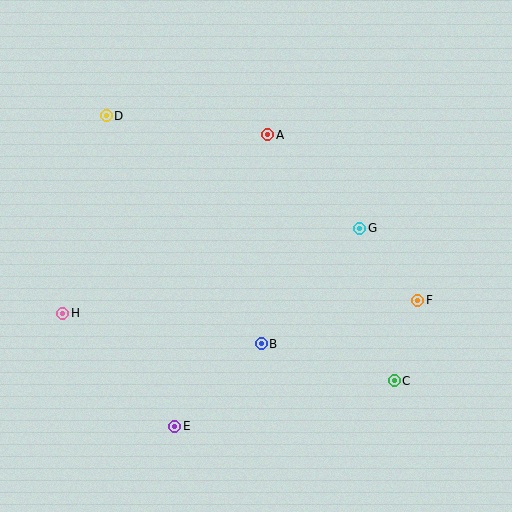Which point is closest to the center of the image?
Point B at (261, 344) is closest to the center.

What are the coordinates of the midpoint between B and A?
The midpoint between B and A is at (264, 239).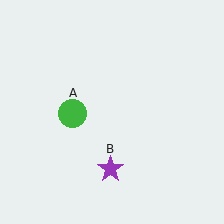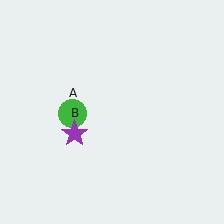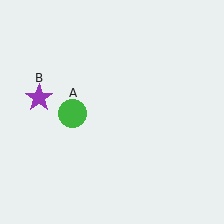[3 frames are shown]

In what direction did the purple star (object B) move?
The purple star (object B) moved up and to the left.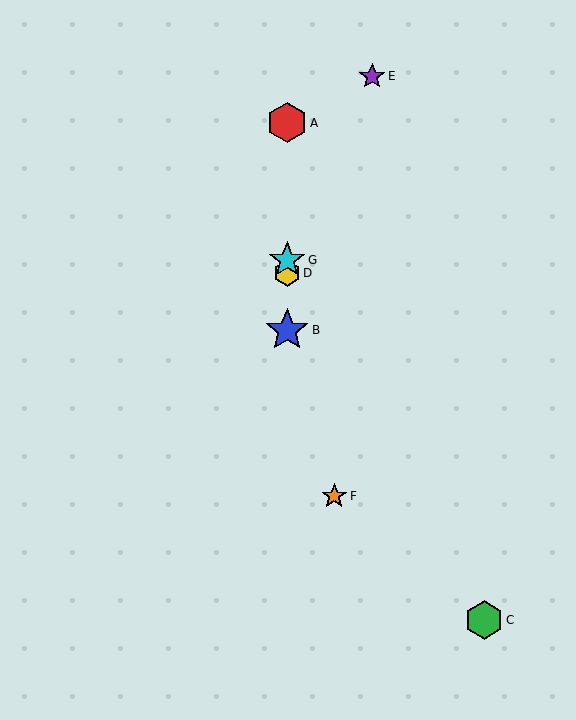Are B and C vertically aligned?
No, B is at x≈287 and C is at x≈484.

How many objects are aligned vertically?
4 objects (A, B, D, G) are aligned vertically.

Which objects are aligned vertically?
Objects A, B, D, G are aligned vertically.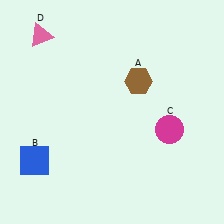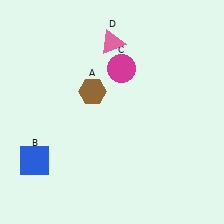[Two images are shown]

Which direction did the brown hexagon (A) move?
The brown hexagon (A) moved left.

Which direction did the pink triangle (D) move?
The pink triangle (D) moved right.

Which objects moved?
The objects that moved are: the brown hexagon (A), the magenta circle (C), the pink triangle (D).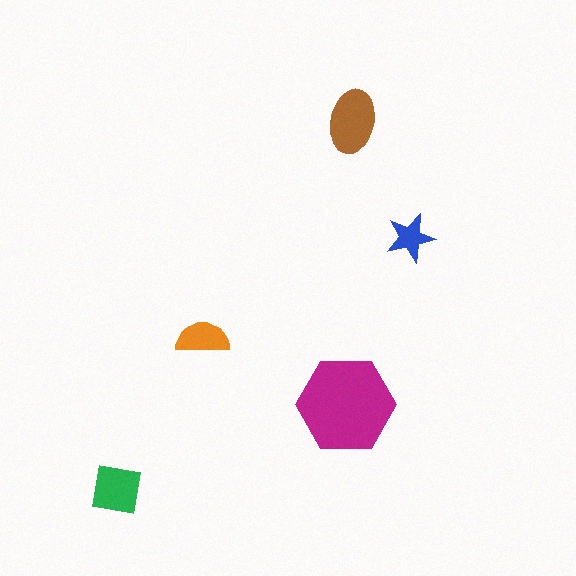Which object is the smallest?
The blue star.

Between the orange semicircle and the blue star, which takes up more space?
The orange semicircle.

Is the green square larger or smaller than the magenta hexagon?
Smaller.